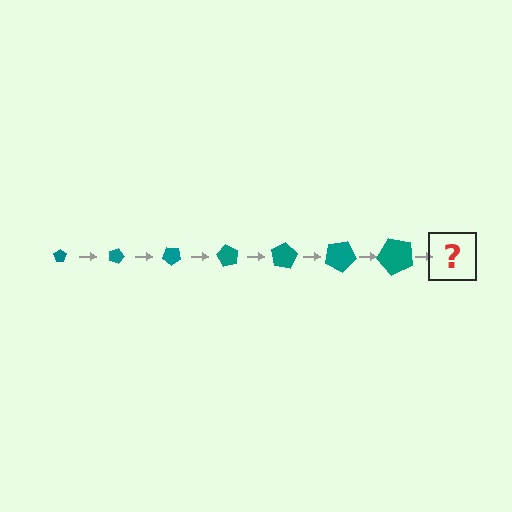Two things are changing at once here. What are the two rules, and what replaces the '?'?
The two rules are that the pentagon grows larger each step and it rotates 20 degrees each step. The '?' should be a pentagon, larger than the previous one and rotated 140 degrees from the start.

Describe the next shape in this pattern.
It should be a pentagon, larger than the previous one and rotated 140 degrees from the start.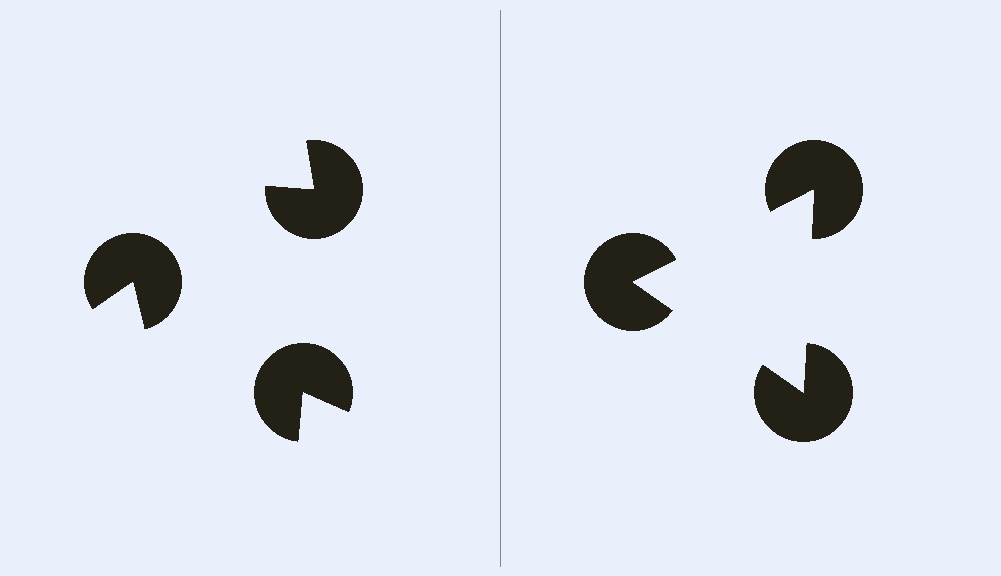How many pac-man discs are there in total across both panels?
6 — 3 on each side.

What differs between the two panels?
The pac-man discs are positioned identically on both sides; only the wedge orientations differ. On the right they align to a triangle; on the left they are misaligned.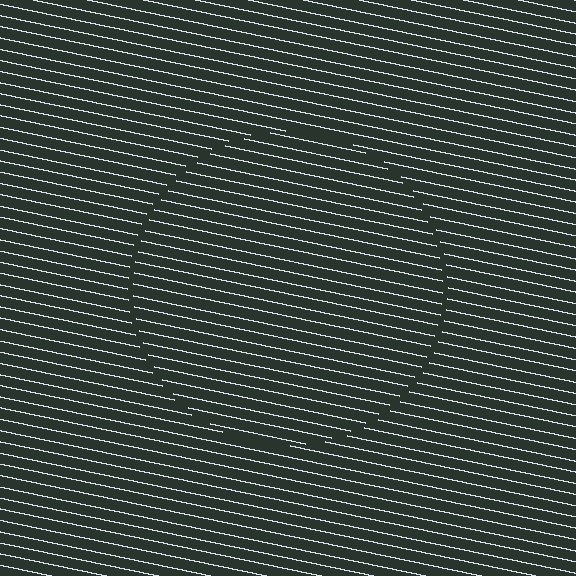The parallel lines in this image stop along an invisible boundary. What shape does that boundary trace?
An illusory circle. The interior of the shape contains the same grating, shifted by half a period — the contour is defined by the phase discontinuity where line-ends from the inner and outer gratings abut.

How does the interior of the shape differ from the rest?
The interior of the shape contains the same grating, shifted by half a period — the contour is defined by the phase discontinuity where line-ends from the inner and outer gratings abut.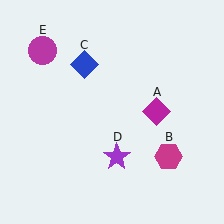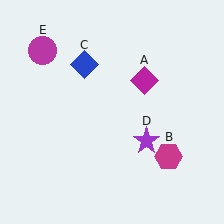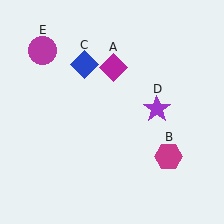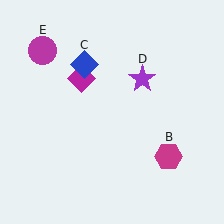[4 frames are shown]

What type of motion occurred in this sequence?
The magenta diamond (object A), purple star (object D) rotated counterclockwise around the center of the scene.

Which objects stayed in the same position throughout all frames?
Magenta hexagon (object B) and blue diamond (object C) and magenta circle (object E) remained stationary.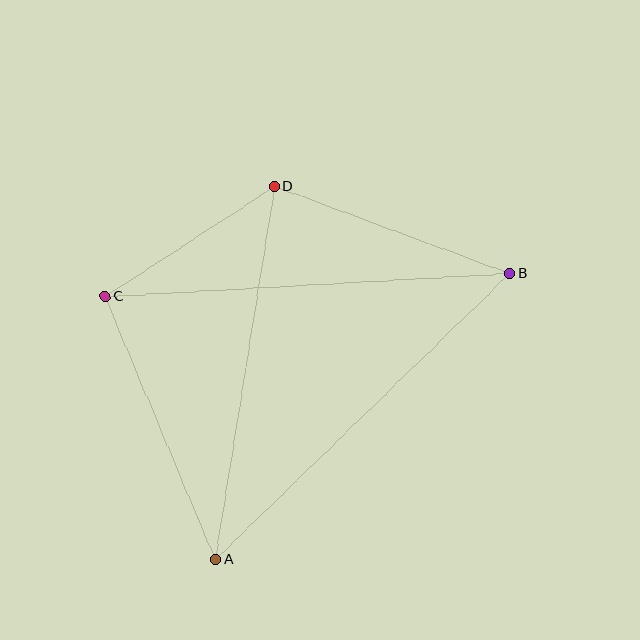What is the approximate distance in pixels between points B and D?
The distance between B and D is approximately 251 pixels.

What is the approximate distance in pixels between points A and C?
The distance between A and C is approximately 285 pixels.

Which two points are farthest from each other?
Points A and B are farthest from each other.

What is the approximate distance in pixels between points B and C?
The distance between B and C is approximately 405 pixels.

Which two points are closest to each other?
Points C and D are closest to each other.